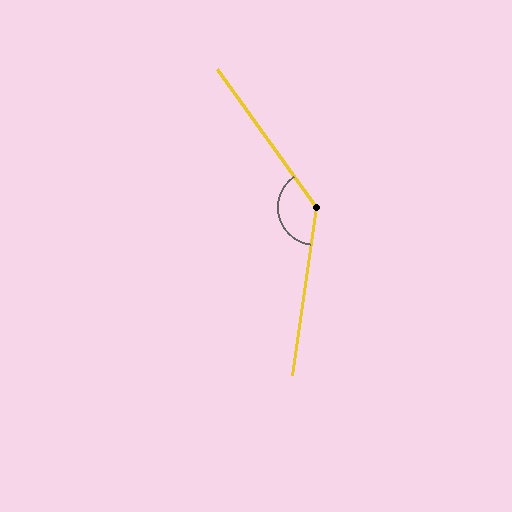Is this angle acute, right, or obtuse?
It is obtuse.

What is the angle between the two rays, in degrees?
Approximately 136 degrees.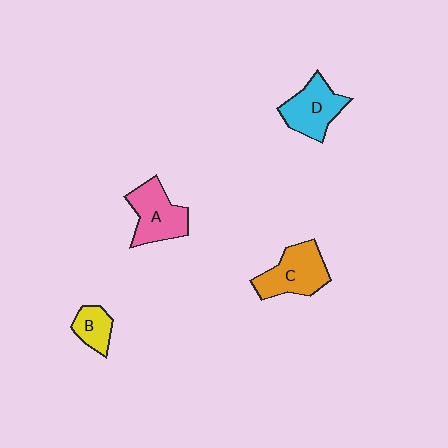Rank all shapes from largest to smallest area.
From largest to smallest: C (orange), A (pink), D (cyan), B (yellow).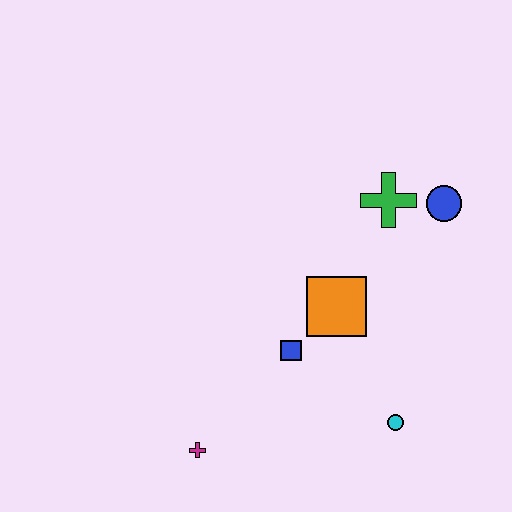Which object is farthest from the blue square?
The blue circle is farthest from the blue square.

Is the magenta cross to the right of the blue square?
No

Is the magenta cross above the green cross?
No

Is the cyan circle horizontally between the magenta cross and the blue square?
No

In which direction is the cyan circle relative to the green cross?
The cyan circle is below the green cross.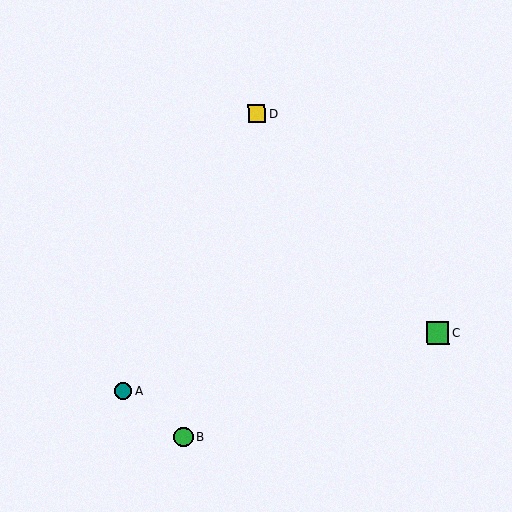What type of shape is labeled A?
Shape A is a teal circle.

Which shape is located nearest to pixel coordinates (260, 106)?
The yellow square (labeled D) at (257, 114) is nearest to that location.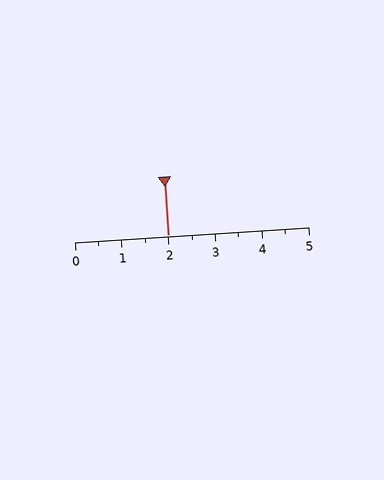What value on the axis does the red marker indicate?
The marker indicates approximately 2.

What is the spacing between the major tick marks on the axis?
The major ticks are spaced 1 apart.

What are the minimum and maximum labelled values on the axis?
The axis runs from 0 to 5.